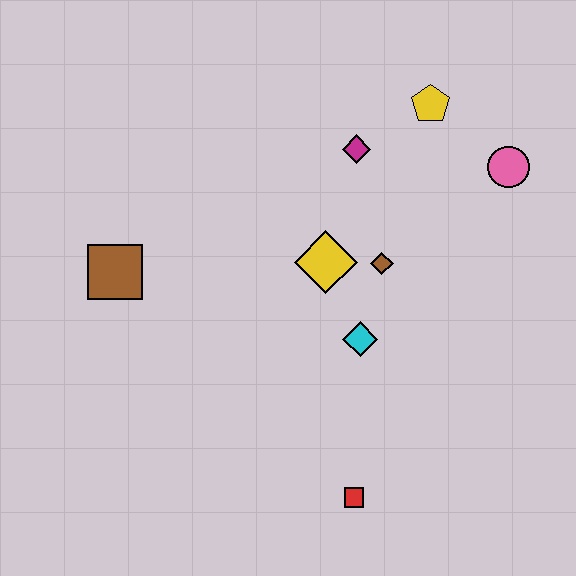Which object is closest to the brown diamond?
The yellow diamond is closest to the brown diamond.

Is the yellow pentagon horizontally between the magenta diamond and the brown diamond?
No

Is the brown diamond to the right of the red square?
Yes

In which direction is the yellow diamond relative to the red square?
The yellow diamond is above the red square.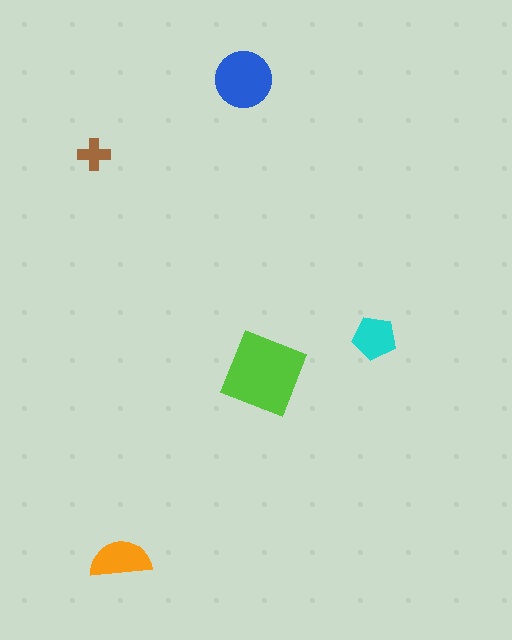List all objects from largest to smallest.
The lime square, the blue circle, the orange semicircle, the cyan pentagon, the brown cross.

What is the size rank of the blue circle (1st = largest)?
2nd.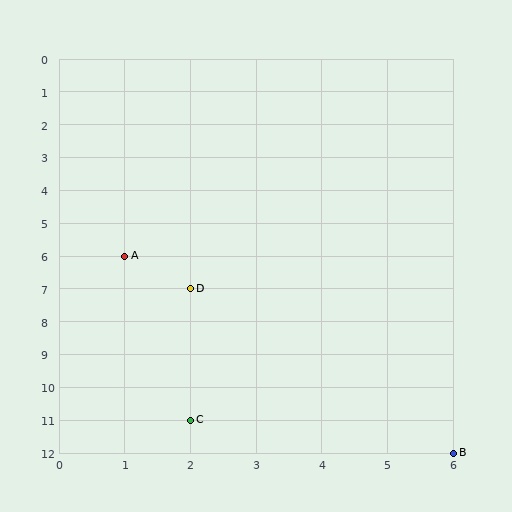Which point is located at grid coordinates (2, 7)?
Point D is at (2, 7).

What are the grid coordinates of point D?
Point D is at grid coordinates (2, 7).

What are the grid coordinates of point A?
Point A is at grid coordinates (1, 6).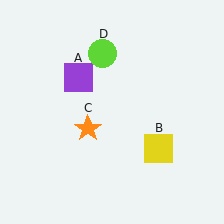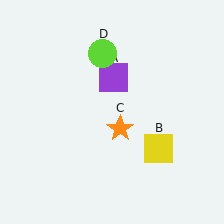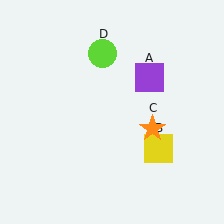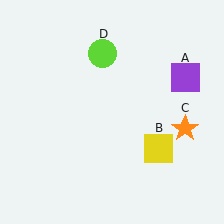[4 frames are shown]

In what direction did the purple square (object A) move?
The purple square (object A) moved right.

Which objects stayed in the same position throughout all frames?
Yellow square (object B) and lime circle (object D) remained stationary.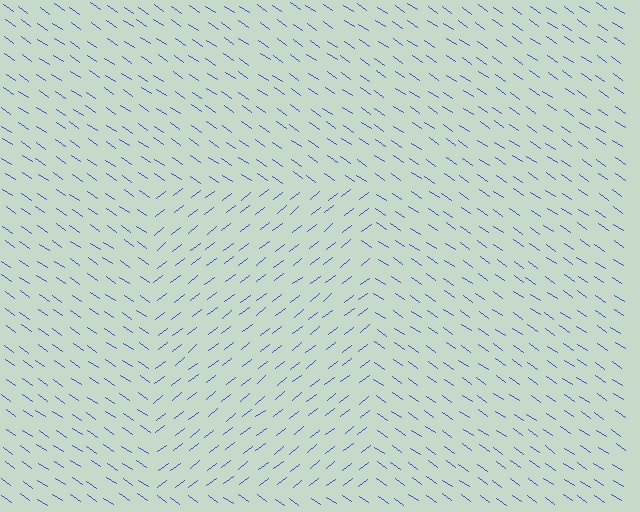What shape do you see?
I see a rectangle.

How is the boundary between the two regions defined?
The boundary is defined purely by a change in line orientation (approximately 73 degrees difference). All lines are the same color and thickness.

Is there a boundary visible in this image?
Yes, there is a texture boundary formed by a change in line orientation.